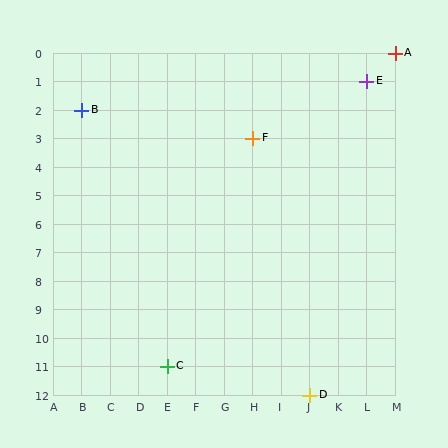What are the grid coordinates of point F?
Point F is at grid coordinates (H, 3).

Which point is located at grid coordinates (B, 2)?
Point B is at (B, 2).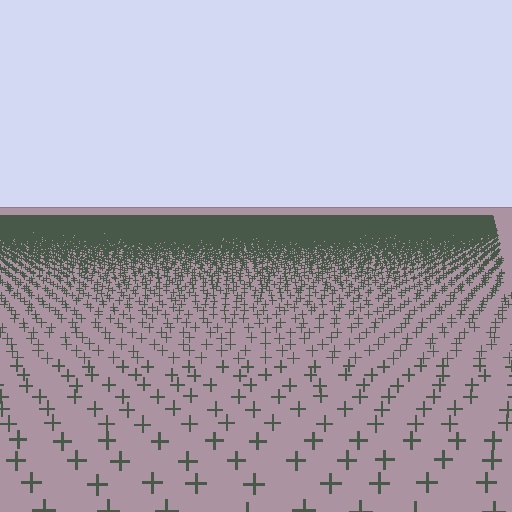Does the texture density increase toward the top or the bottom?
Density increases toward the top.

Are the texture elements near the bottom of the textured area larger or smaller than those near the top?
Larger. Near the bottom, elements are closer to the viewer and appear at a bigger on-screen size.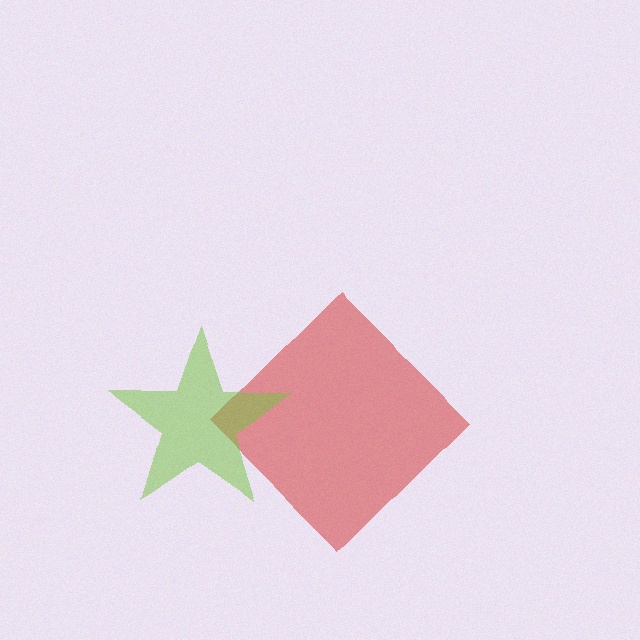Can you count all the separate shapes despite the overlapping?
Yes, there are 2 separate shapes.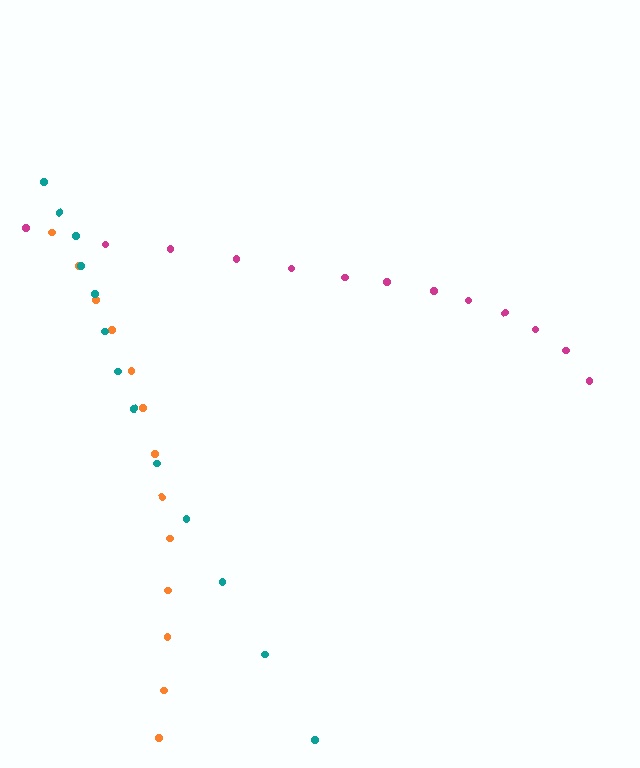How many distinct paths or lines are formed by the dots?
There are 3 distinct paths.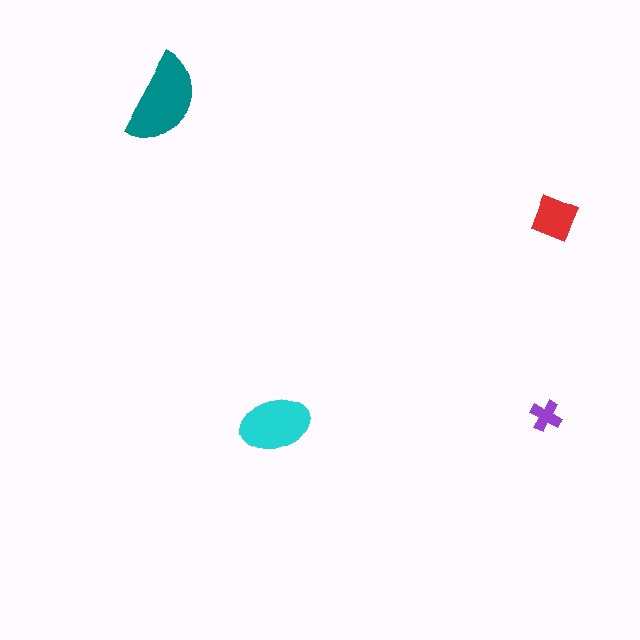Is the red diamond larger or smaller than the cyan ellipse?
Smaller.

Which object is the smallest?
The purple cross.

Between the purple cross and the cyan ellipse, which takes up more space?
The cyan ellipse.